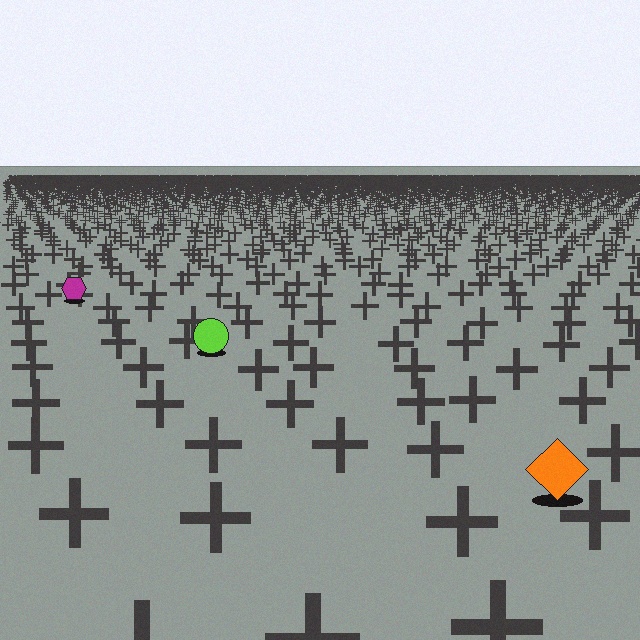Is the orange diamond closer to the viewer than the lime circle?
Yes. The orange diamond is closer — you can tell from the texture gradient: the ground texture is coarser near it.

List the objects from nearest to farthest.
From nearest to farthest: the orange diamond, the lime circle, the magenta hexagon.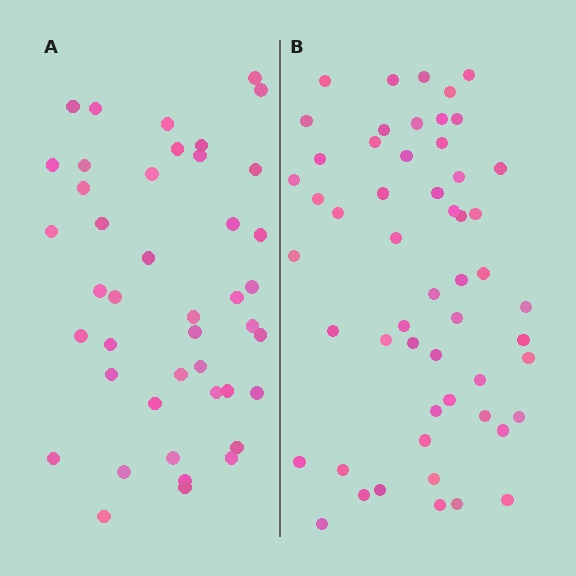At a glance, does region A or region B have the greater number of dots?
Region B (the right region) has more dots.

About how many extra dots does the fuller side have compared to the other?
Region B has roughly 12 or so more dots than region A.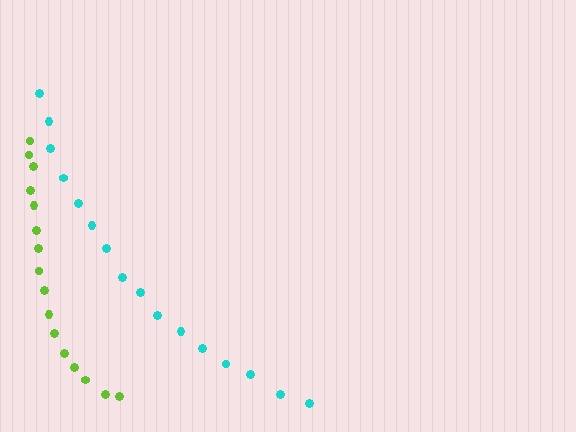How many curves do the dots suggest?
There are 2 distinct paths.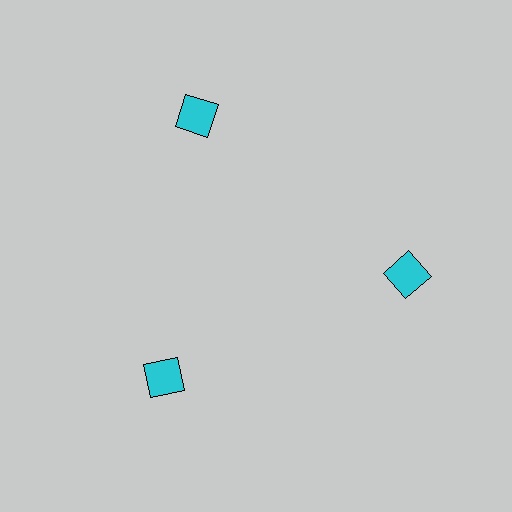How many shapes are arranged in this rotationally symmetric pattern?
There are 3 shapes, arranged in 3 groups of 1.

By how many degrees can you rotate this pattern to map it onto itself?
The pattern maps onto itself every 120 degrees of rotation.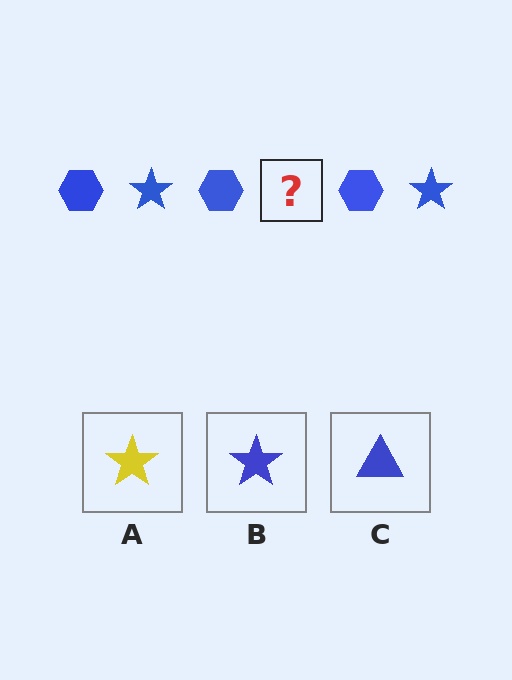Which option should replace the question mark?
Option B.